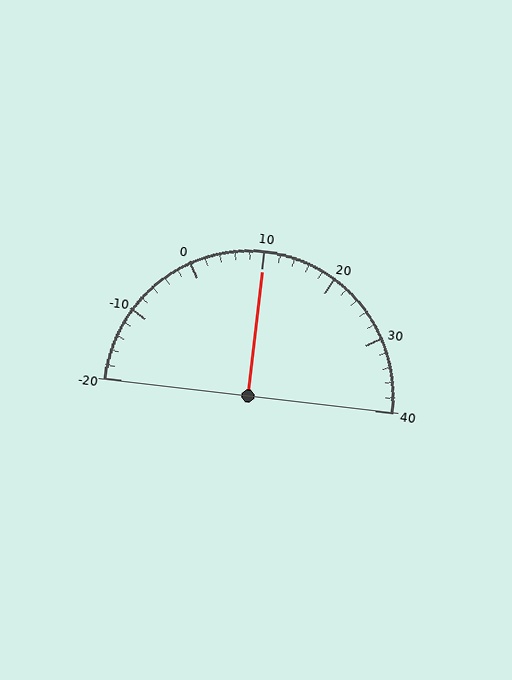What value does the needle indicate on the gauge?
The needle indicates approximately 10.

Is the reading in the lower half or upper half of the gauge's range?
The reading is in the upper half of the range (-20 to 40).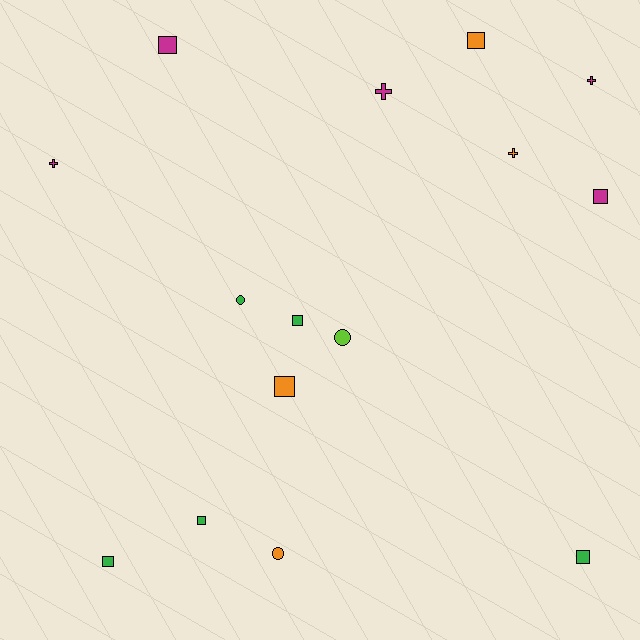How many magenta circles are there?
There are no magenta circles.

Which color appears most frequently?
Green, with 5 objects.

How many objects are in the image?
There are 15 objects.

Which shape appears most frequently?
Square, with 8 objects.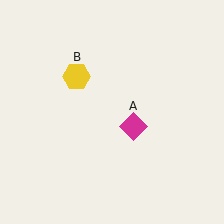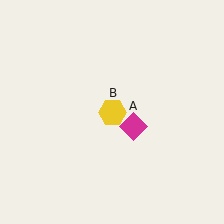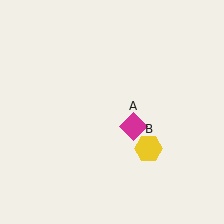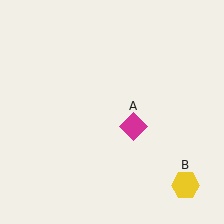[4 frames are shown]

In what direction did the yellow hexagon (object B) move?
The yellow hexagon (object B) moved down and to the right.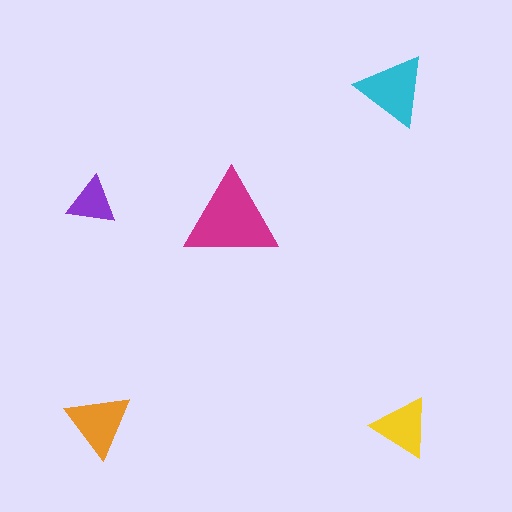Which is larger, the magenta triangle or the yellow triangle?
The magenta one.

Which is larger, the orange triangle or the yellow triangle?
The orange one.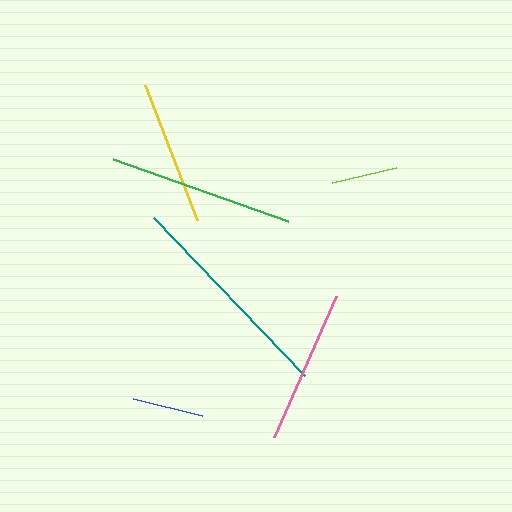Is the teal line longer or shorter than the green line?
The teal line is longer than the green line.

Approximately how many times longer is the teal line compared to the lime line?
The teal line is approximately 3.4 times the length of the lime line.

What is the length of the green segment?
The green segment is approximately 186 pixels long.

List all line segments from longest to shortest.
From longest to shortest: teal, green, pink, yellow, blue, lime.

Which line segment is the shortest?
The lime line is the shortest at approximately 65 pixels.